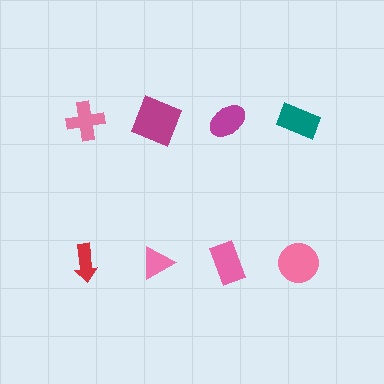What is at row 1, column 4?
A teal rectangle.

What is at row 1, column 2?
A magenta square.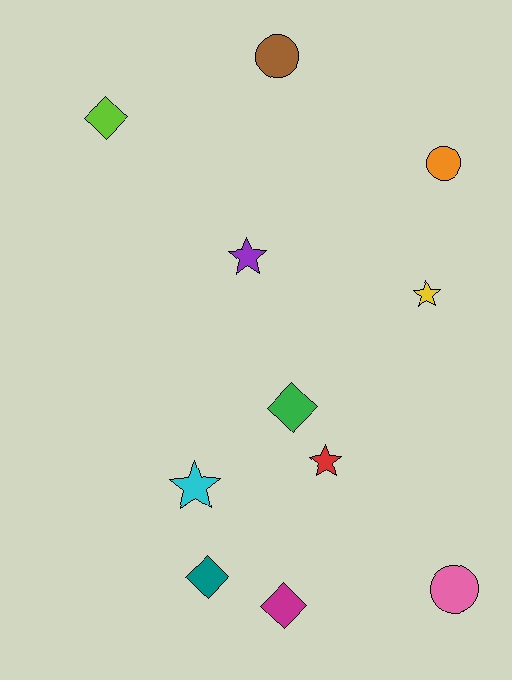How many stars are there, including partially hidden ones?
There are 4 stars.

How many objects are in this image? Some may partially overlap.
There are 11 objects.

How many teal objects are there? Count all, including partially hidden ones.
There is 1 teal object.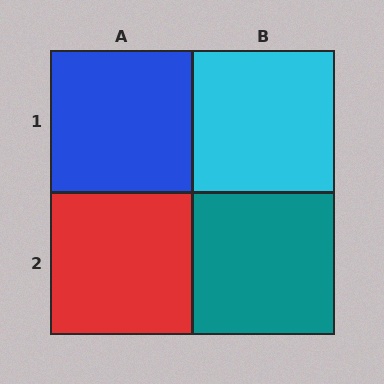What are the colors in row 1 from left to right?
Blue, cyan.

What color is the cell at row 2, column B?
Teal.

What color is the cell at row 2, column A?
Red.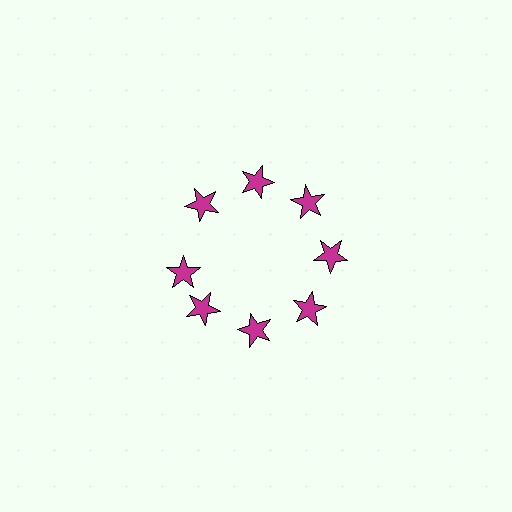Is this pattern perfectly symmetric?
No. The 8 magenta stars are arranged in a ring, but one element near the 9 o'clock position is rotated out of alignment along the ring, breaking the 8-fold rotational symmetry.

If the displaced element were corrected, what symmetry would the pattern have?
It would have 8-fold rotational symmetry — the pattern would map onto itself every 45 degrees.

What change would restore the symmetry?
The symmetry would be restored by rotating it back into even spacing with its neighbors so that all 8 stars sit at equal angles and equal distance from the center.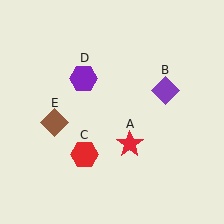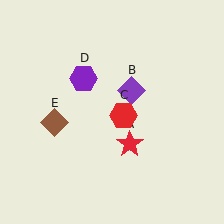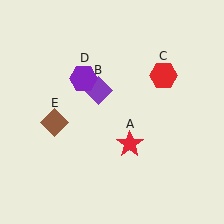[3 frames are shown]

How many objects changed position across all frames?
2 objects changed position: purple diamond (object B), red hexagon (object C).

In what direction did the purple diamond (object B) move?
The purple diamond (object B) moved left.